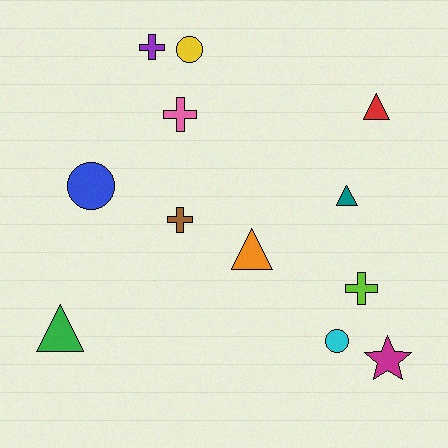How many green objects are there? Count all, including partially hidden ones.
There is 1 green object.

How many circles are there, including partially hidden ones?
There are 3 circles.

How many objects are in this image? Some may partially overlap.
There are 12 objects.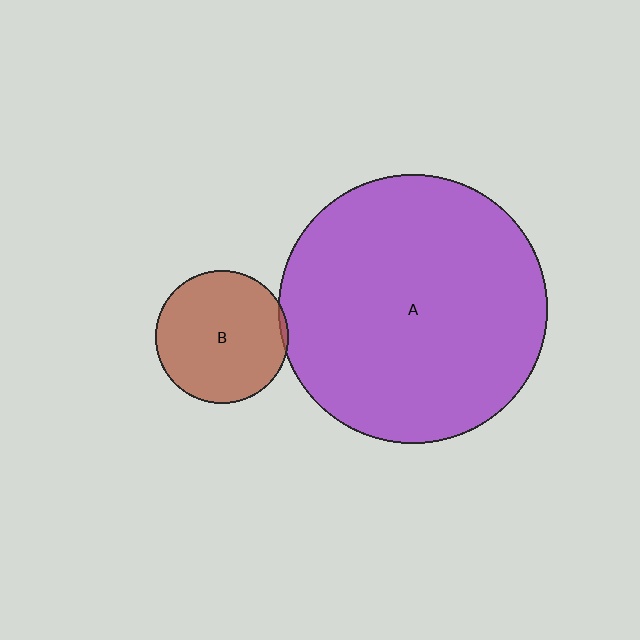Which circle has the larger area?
Circle A (purple).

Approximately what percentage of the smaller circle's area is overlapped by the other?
Approximately 5%.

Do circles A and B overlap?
Yes.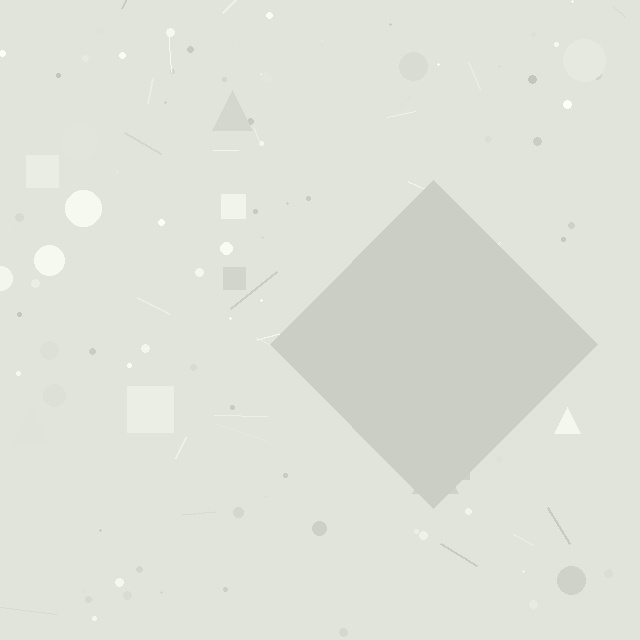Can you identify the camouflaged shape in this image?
The camouflaged shape is a diamond.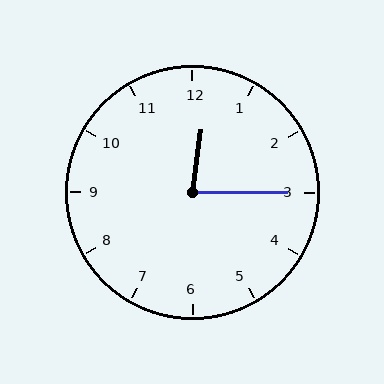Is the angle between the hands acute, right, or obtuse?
It is acute.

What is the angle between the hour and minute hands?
Approximately 82 degrees.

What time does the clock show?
12:15.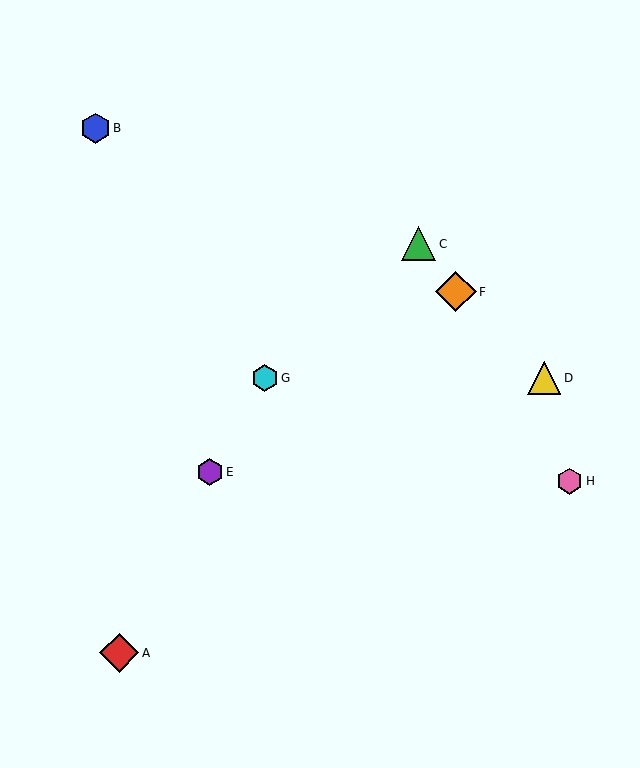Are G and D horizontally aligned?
Yes, both are at y≈378.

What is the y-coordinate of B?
Object B is at y≈128.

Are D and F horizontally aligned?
No, D is at y≈378 and F is at y≈292.